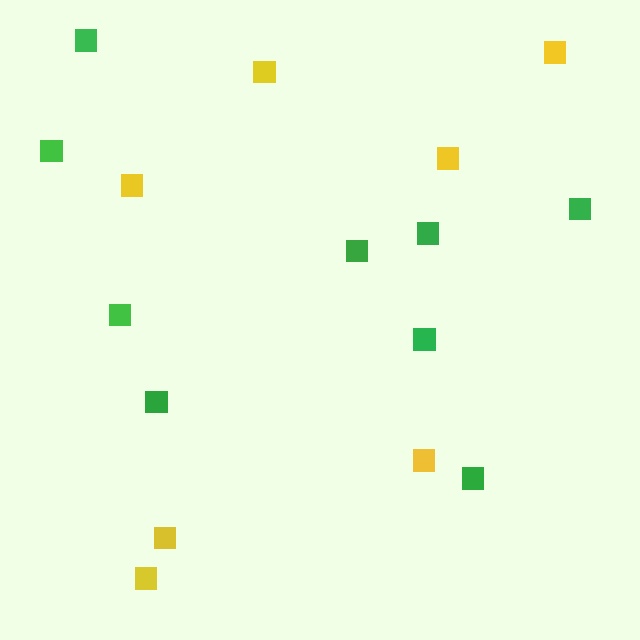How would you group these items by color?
There are 2 groups: one group of yellow squares (7) and one group of green squares (9).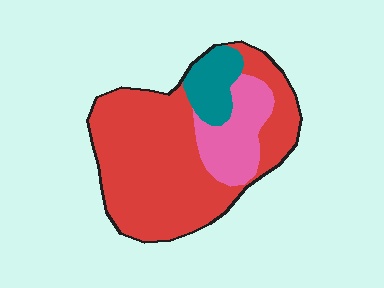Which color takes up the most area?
Red, at roughly 70%.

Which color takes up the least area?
Teal, at roughly 10%.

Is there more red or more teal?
Red.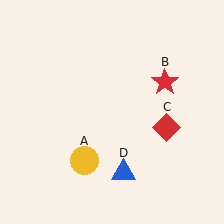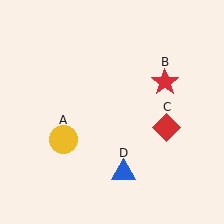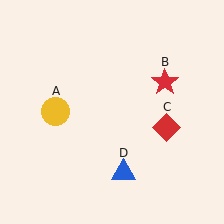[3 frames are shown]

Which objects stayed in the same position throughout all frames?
Red star (object B) and red diamond (object C) and blue triangle (object D) remained stationary.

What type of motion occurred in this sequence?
The yellow circle (object A) rotated clockwise around the center of the scene.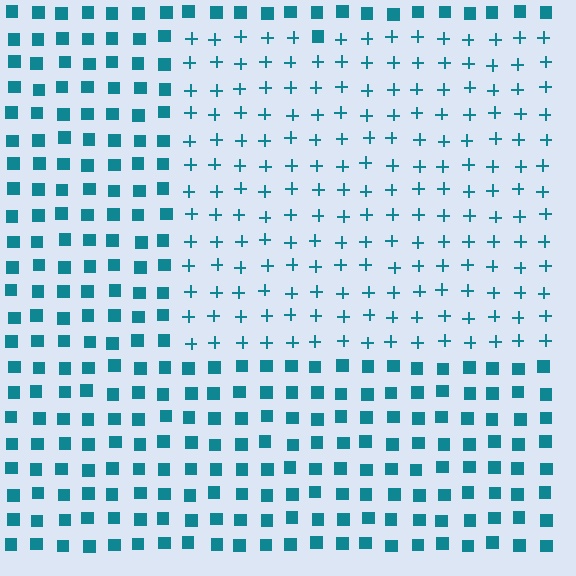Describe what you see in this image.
The image is filled with small teal elements arranged in a uniform grid. A rectangle-shaped region contains plus signs, while the surrounding area contains squares. The boundary is defined purely by the change in element shape.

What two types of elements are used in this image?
The image uses plus signs inside the rectangle region and squares outside it.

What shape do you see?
I see a rectangle.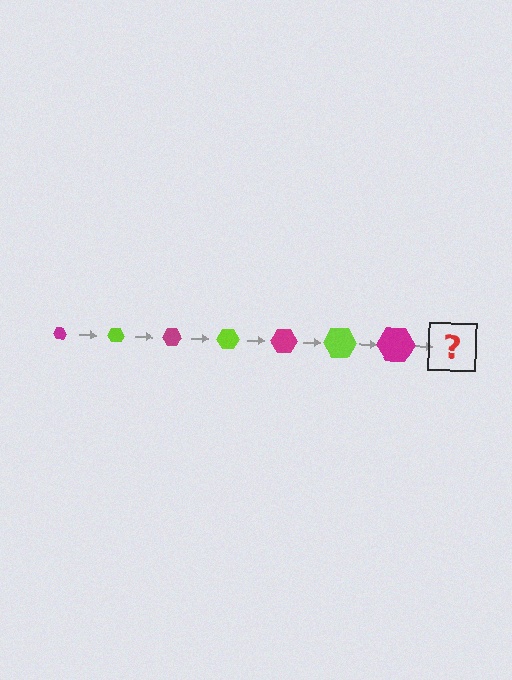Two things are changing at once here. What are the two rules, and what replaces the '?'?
The two rules are that the hexagon grows larger each step and the color cycles through magenta and lime. The '?' should be a lime hexagon, larger than the previous one.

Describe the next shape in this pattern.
It should be a lime hexagon, larger than the previous one.